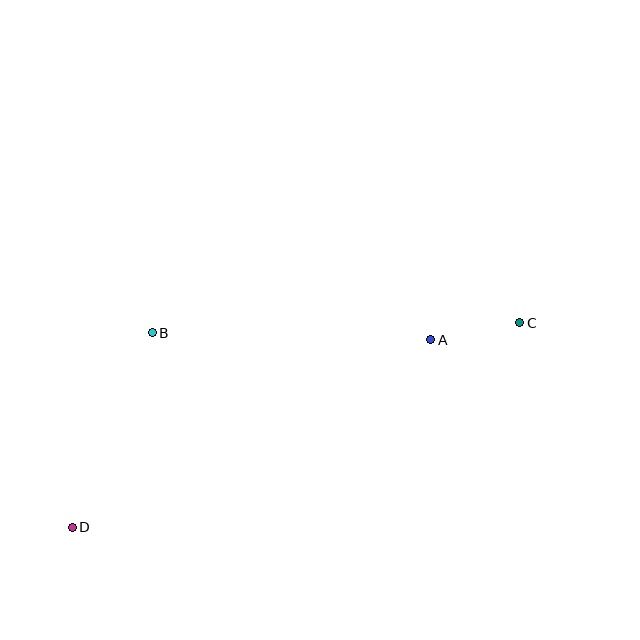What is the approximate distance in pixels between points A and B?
The distance between A and B is approximately 279 pixels.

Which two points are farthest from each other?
Points C and D are farthest from each other.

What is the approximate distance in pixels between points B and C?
The distance between B and C is approximately 368 pixels.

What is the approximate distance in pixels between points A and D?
The distance between A and D is approximately 404 pixels.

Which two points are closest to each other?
Points A and C are closest to each other.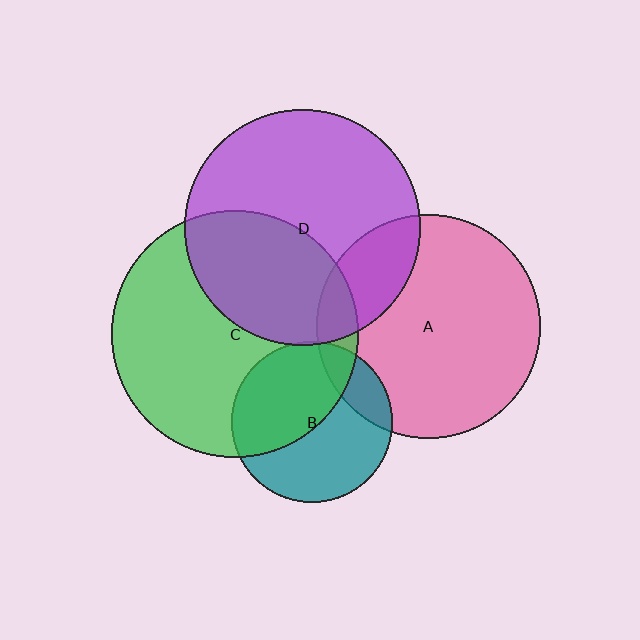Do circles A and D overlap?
Yes.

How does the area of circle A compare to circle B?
Approximately 1.9 times.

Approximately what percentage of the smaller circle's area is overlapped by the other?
Approximately 20%.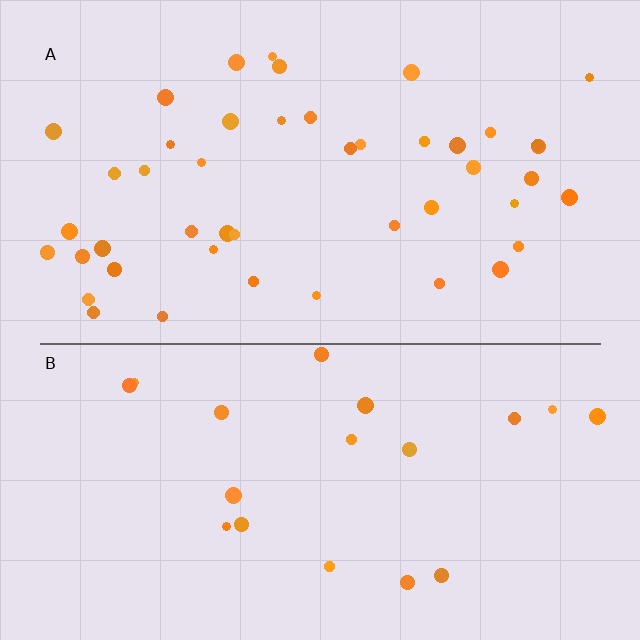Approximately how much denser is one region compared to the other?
Approximately 2.3× — region A over region B.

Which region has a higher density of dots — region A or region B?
A (the top).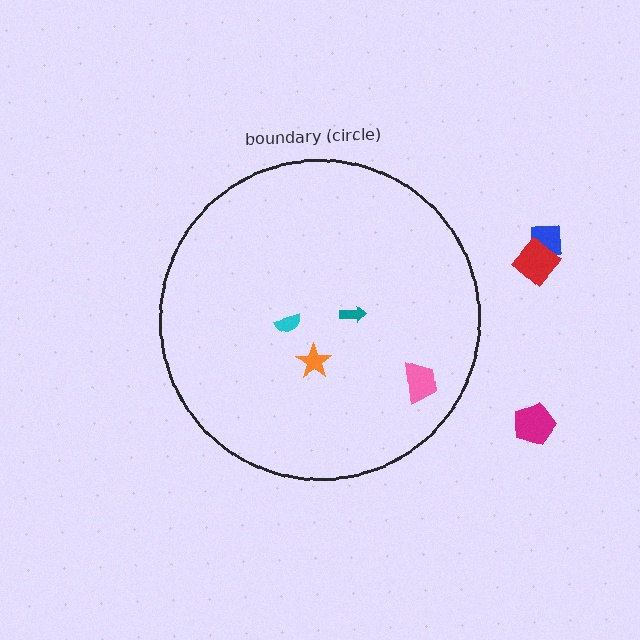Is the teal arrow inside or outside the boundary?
Inside.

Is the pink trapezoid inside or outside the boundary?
Inside.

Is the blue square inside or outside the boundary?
Outside.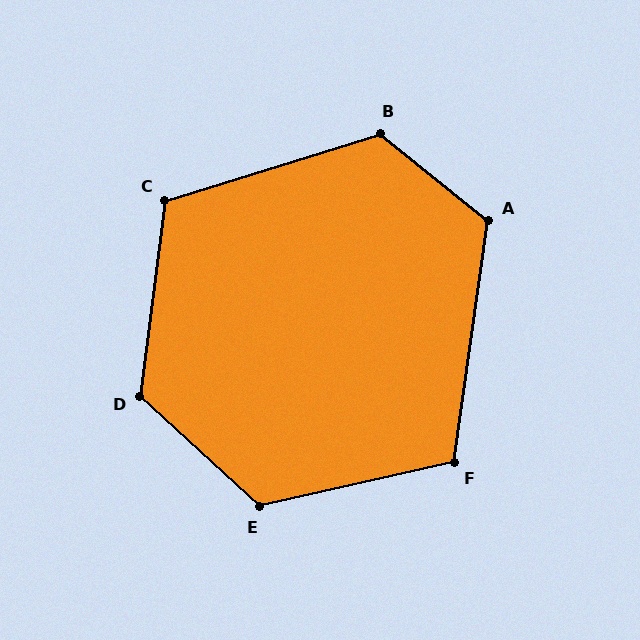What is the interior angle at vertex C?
Approximately 115 degrees (obtuse).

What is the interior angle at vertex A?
Approximately 121 degrees (obtuse).